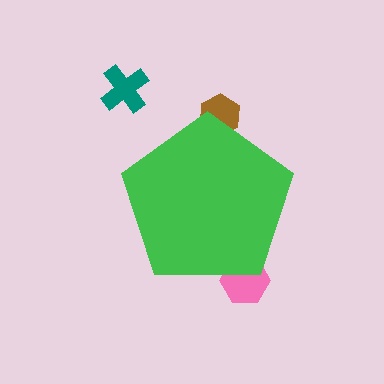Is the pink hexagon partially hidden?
Yes, the pink hexagon is partially hidden behind the green pentagon.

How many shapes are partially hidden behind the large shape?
2 shapes are partially hidden.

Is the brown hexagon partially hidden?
Yes, the brown hexagon is partially hidden behind the green pentagon.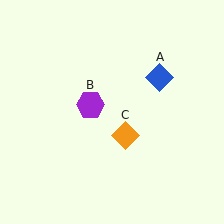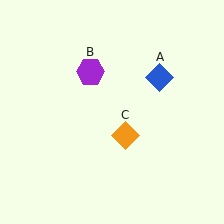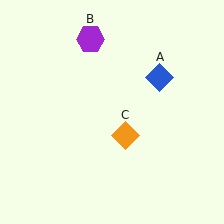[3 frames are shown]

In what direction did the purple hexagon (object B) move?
The purple hexagon (object B) moved up.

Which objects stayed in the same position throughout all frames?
Blue diamond (object A) and orange diamond (object C) remained stationary.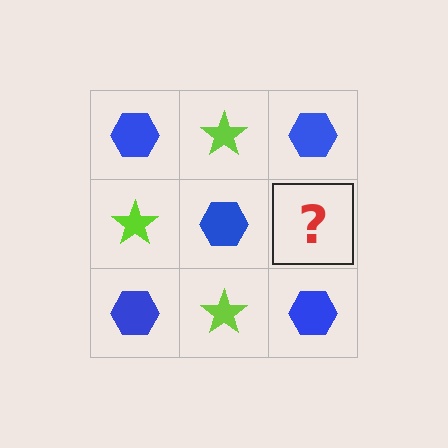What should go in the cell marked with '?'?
The missing cell should contain a lime star.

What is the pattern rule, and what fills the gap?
The rule is that it alternates blue hexagon and lime star in a checkerboard pattern. The gap should be filled with a lime star.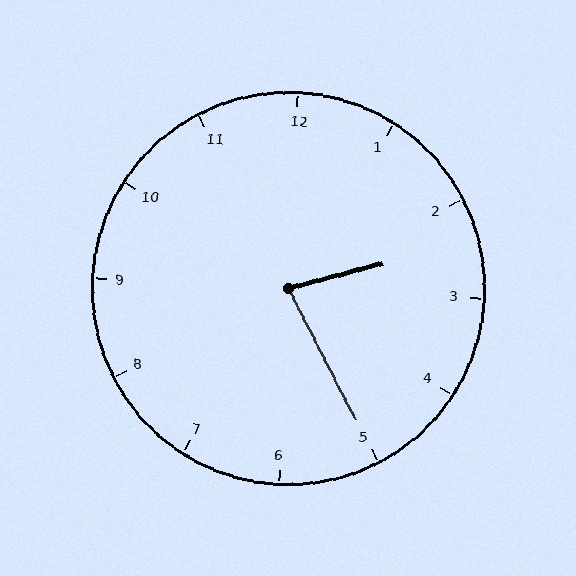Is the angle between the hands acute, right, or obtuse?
It is acute.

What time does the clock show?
2:25.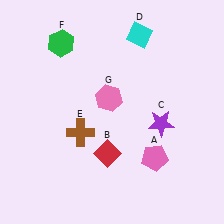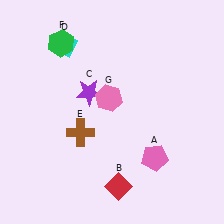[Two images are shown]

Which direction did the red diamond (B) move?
The red diamond (B) moved down.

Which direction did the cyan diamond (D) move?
The cyan diamond (D) moved left.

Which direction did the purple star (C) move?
The purple star (C) moved left.